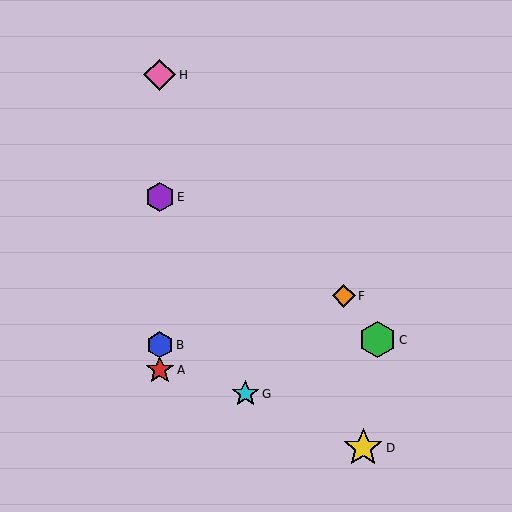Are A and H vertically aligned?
Yes, both are at x≈160.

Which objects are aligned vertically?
Objects A, B, E, H are aligned vertically.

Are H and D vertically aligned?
No, H is at x≈160 and D is at x≈363.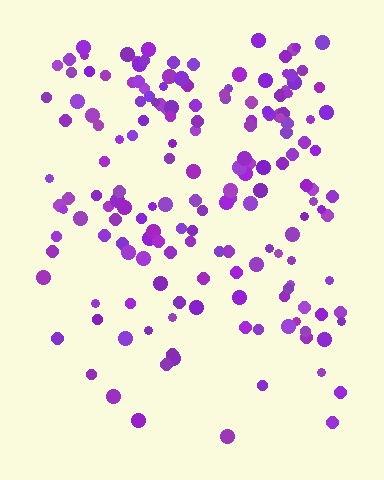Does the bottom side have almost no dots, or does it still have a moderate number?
Still a moderate number, just noticeably fewer than the top.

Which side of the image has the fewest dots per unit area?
The bottom.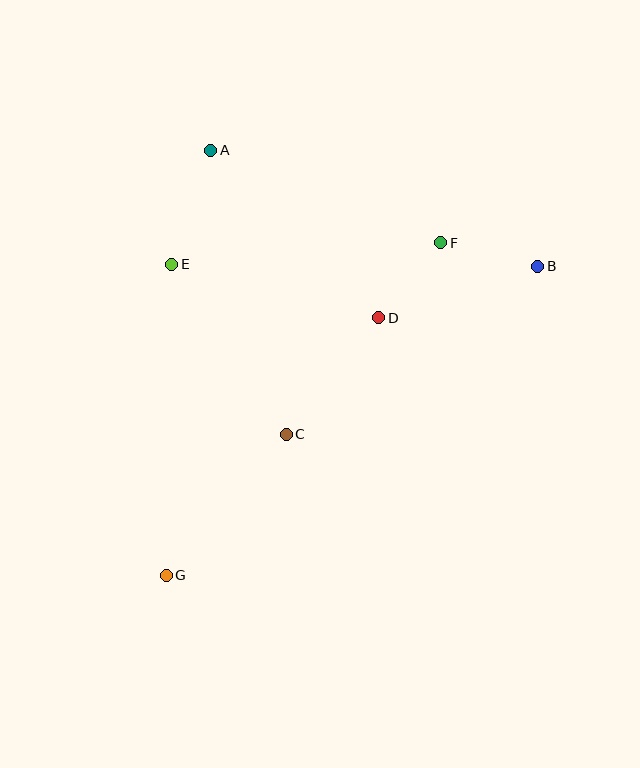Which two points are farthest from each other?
Points B and G are farthest from each other.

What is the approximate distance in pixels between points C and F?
The distance between C and F is approximately 246 pixels.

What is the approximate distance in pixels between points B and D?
The distance between B and D is approximately 167 pixels.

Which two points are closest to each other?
Points D and F are closest to each other.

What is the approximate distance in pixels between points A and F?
The distance between A and F is approximately 248 pixels.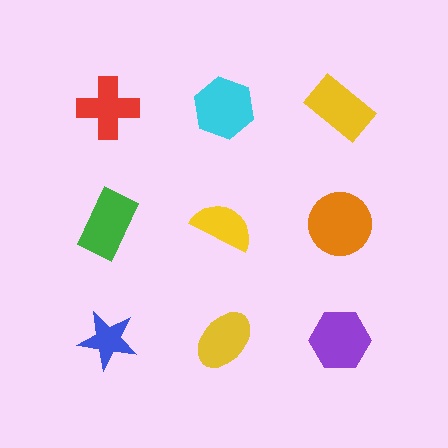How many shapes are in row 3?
3 shapes.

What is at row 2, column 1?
A green rectangle.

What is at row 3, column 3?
A purple hexagon.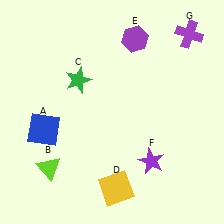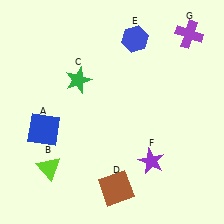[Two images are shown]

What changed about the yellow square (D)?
In Image 1, D is yellow. In Image 2, it changed to brown.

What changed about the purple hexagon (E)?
In Image 1, E is purple. In Image 2, it changed to blue.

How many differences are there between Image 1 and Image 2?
There are 2 differences between the two images.